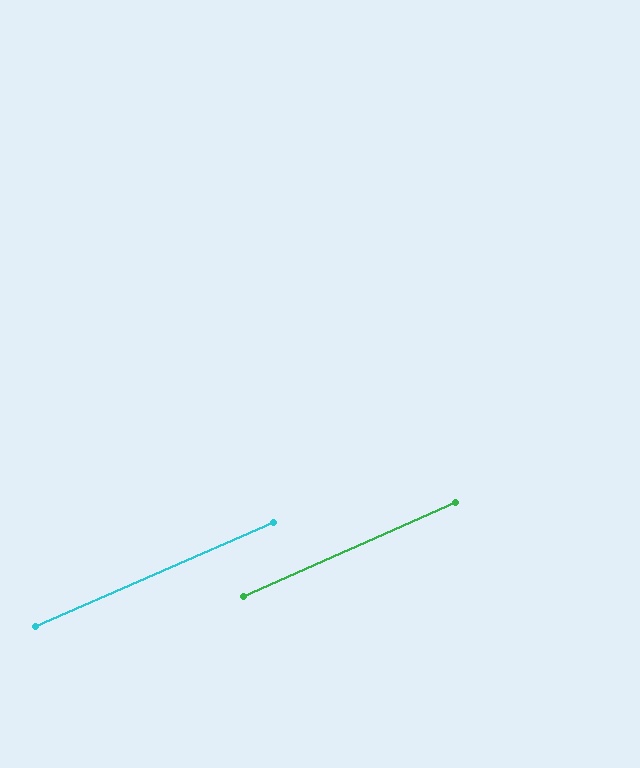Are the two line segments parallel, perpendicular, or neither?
Parallel — their directions differ by only 0.3°.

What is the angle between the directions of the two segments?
Approximately 0 degrees.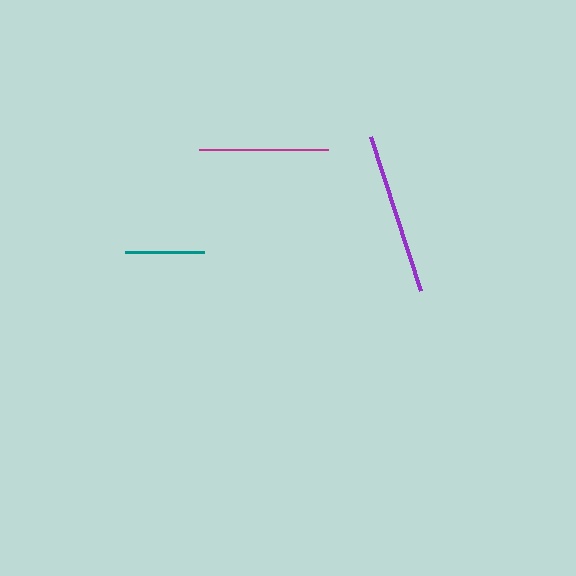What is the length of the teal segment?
The teal segment is approximately 79 pixels long.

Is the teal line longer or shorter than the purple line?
The purple line is longer than the teal line.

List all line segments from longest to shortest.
From longest to shortest: purple, magenta, teal.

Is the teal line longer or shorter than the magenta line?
The magenta line is longer than the teal line.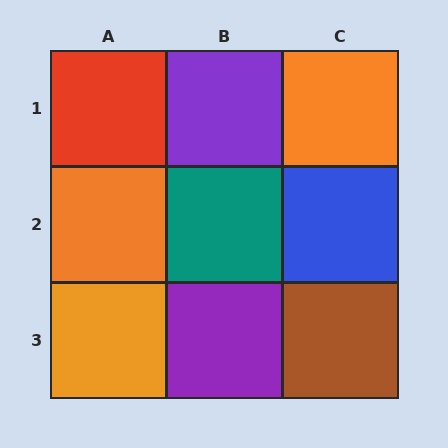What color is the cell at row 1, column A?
Red.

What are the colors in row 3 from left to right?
Orange, purple, brown.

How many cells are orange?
3 cells are orange.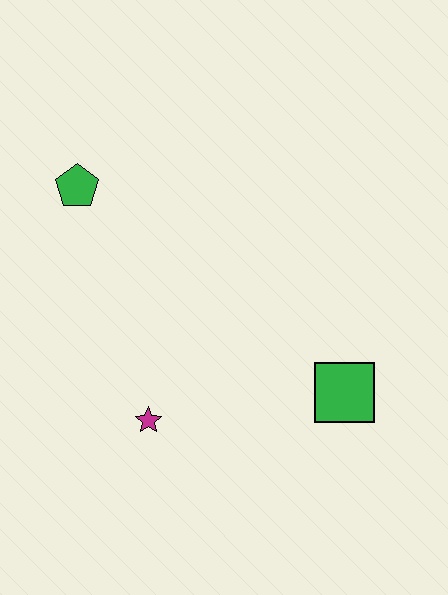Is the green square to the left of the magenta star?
No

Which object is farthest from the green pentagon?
The green square is farthest from the green pentagon.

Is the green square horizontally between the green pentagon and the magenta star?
No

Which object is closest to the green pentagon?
The magenta star is closest to the green pentagon.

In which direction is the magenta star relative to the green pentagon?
The magenta star is below the green pentagon.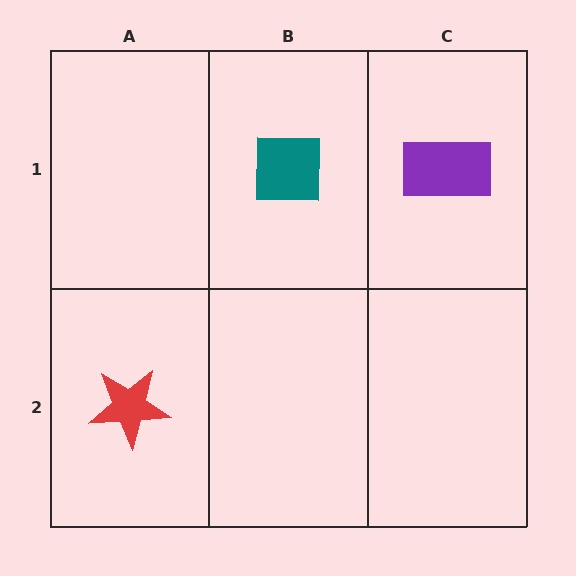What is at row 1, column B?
A teal square.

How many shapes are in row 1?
2 shapes.